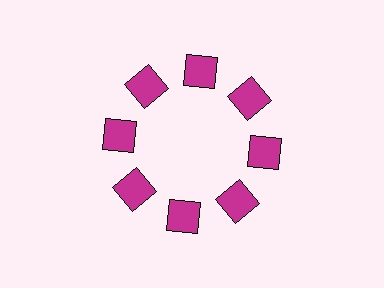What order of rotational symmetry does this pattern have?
This pattern has 8-fold rotational symmetry.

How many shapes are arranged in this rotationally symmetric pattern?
There are 8 shapes, arranged in 8 groups of 1.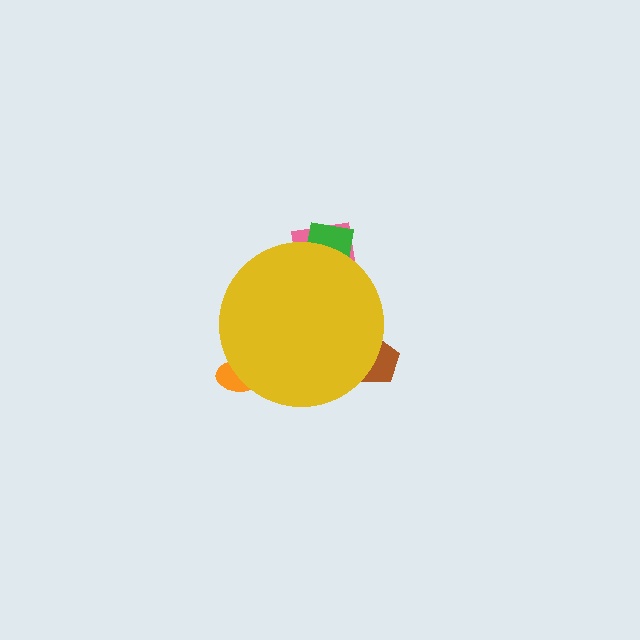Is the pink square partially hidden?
Yes, the pink square is partially hidden behind the yellow circle.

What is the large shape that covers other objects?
A yellow circle.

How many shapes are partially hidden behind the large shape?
4 shapes are partially hidden.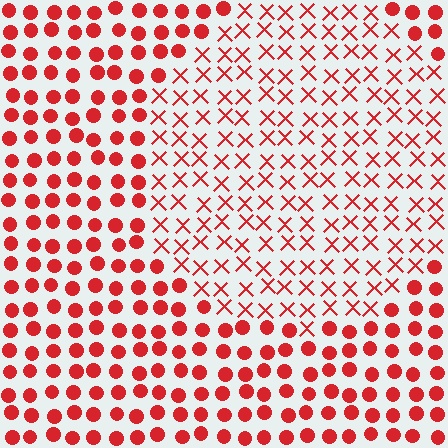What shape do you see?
I see a circle.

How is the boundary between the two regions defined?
The boundary is defined by a change in element shape: X marks inside vs. circles outside. All elements share the same color and spacing.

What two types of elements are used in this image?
The image uses X marks inside the circle region and circles outside it.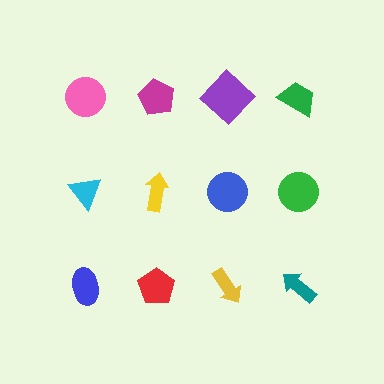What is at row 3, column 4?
A teal arrow.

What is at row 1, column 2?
A magenta pentagon.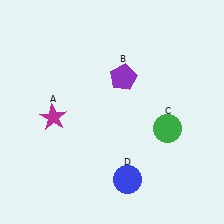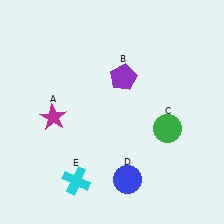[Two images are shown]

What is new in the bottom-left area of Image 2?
A cyan cross (E) was added in the bottom-left area of Image 2.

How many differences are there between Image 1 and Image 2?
There is 1 difference between the two images.